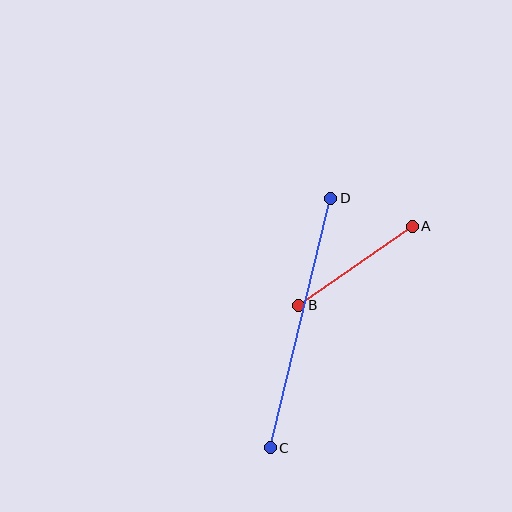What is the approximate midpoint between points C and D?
The midpoint is at approximately (301, 323) pixels.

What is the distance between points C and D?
The distance is approximately 257 pixels.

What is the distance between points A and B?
The distance is approximately 138 pixels.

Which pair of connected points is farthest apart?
Points C and D are farthest apart.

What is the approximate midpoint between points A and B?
The midpoint is at approximately (356, 266) pixels.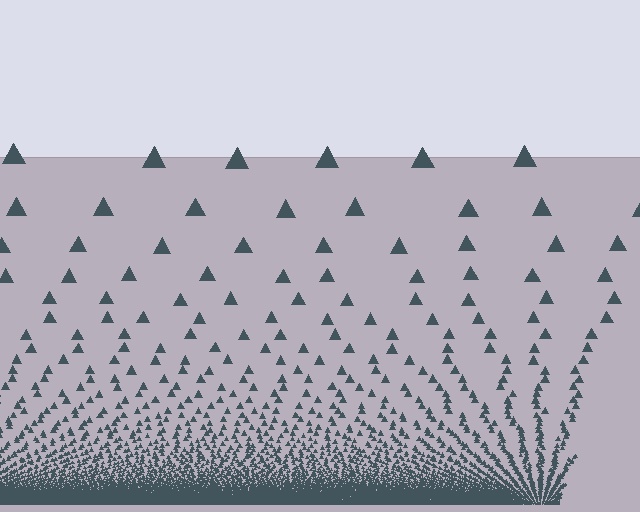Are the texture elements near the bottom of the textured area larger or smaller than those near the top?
Smaller. The gradient is inverted — elements near the bottom are smaller and denser.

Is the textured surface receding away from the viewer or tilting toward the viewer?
The surface appears to tilt toward the viewer. Texture elements get larger and sparser toward the top.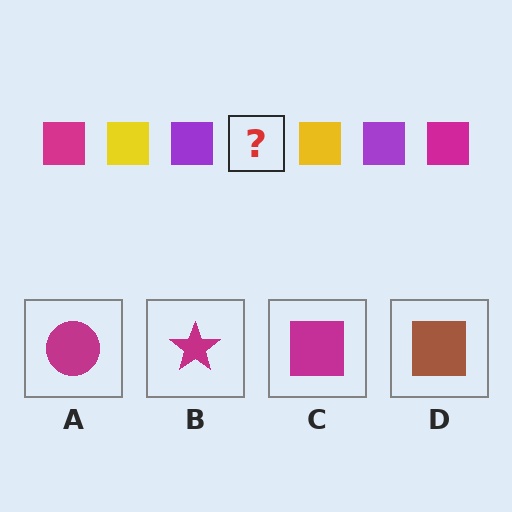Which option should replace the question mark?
Option C.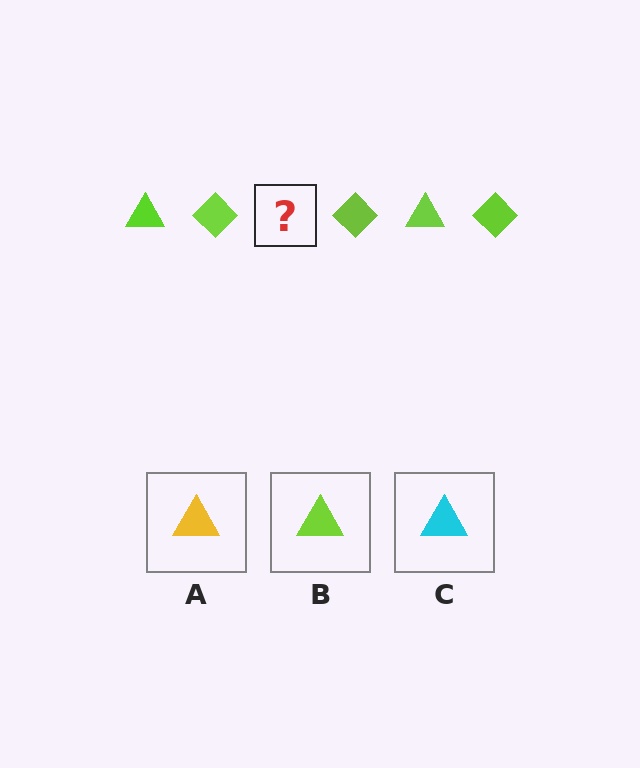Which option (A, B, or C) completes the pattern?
B.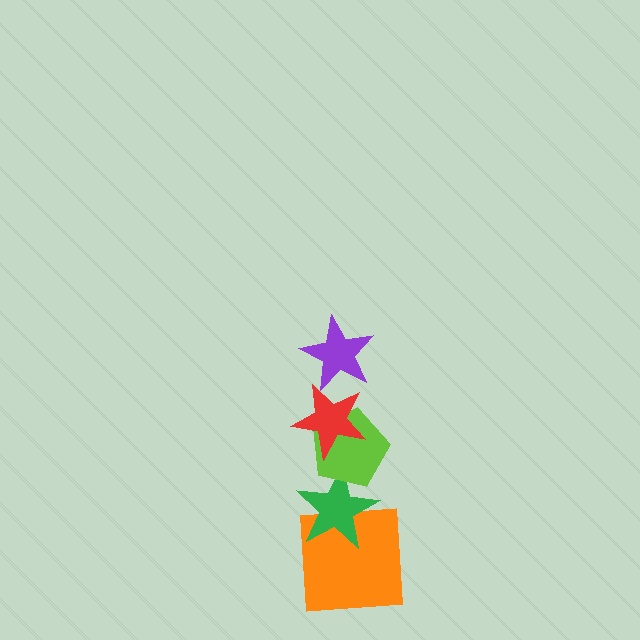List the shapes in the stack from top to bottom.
From top to bottom: the purple star, the red star, the lime pentagon, the green star, the orange square.